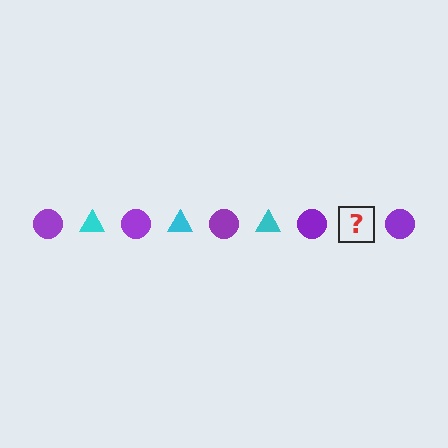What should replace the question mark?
The question mark should be replaced with a cyan triangle.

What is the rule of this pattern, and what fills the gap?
The rule is that the pattern alternates between purple circle and cyan triangle. The gap should be filled with a cyan triangle.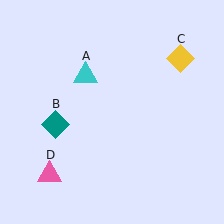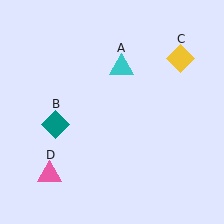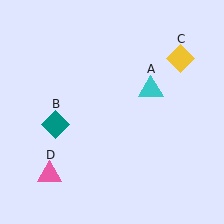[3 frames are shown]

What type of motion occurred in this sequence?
The cyan triangle (object A) rotated clockwise around the center of the scene.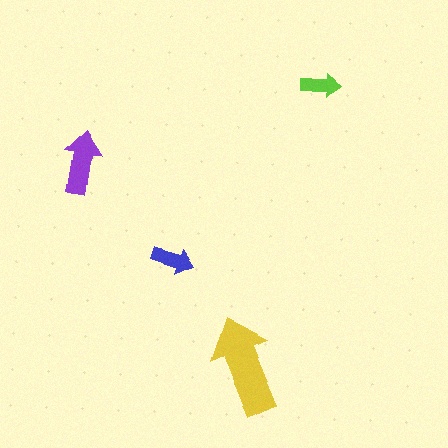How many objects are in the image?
There are 4 objects in the image.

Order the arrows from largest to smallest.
the yellow one, the purple one, the blue one, the lime one.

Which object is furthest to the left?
The purple arrow is leftmost.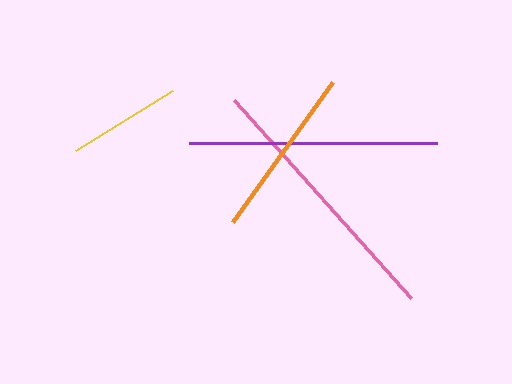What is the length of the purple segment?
The purple segment is approximately 248 pixels long.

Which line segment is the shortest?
The yellow line is the shortest at approximately 115 pixels.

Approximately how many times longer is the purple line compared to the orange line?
The purple line is approximately 1.4 times the length of the orange line.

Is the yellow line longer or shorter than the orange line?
The orange line is longer than the yellow line.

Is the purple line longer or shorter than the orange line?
The purple line is longer than the orange line.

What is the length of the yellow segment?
The yellow segment is approximately 115 pixels long.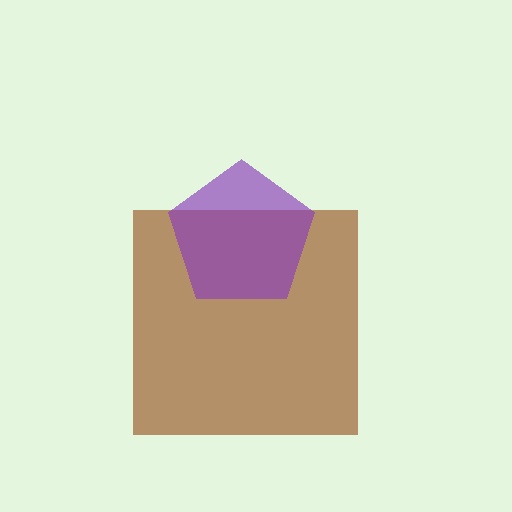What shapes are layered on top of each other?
The layered shapes are: a brown square, a purple pentagon.